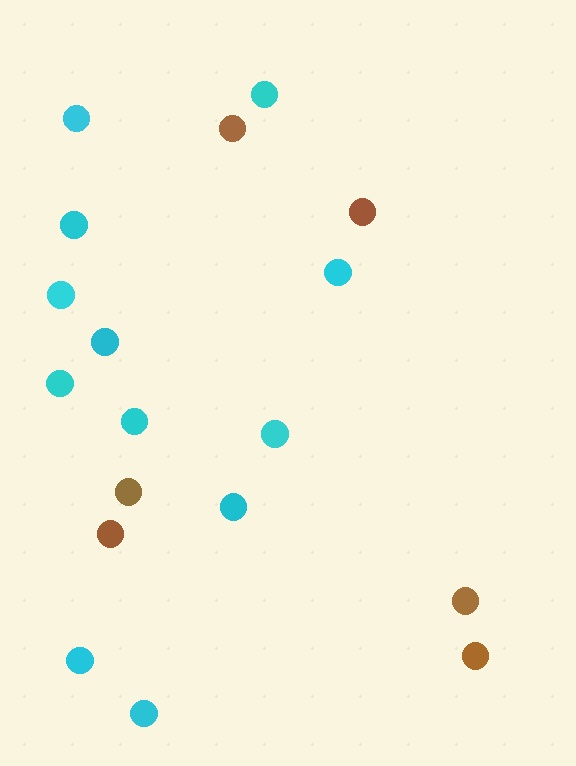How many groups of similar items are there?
There are 2 groups: one group of brown circles (6) and one group of cyan circles (12).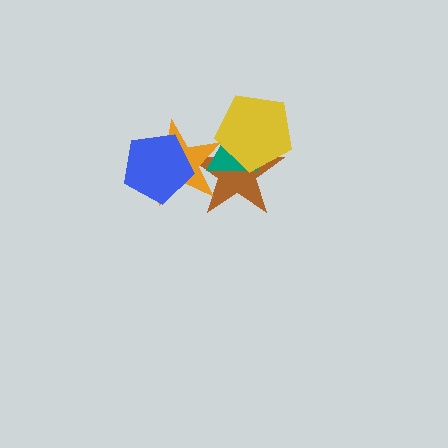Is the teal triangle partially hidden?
Yes, it is partially covered by another shape.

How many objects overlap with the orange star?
3 objects overlap with the orange star.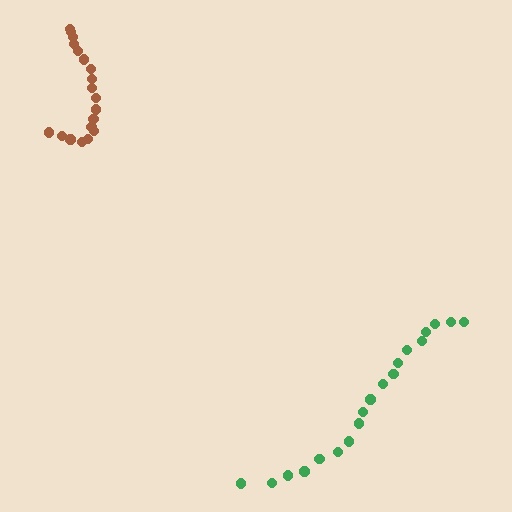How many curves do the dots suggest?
There are 2 distinct paths.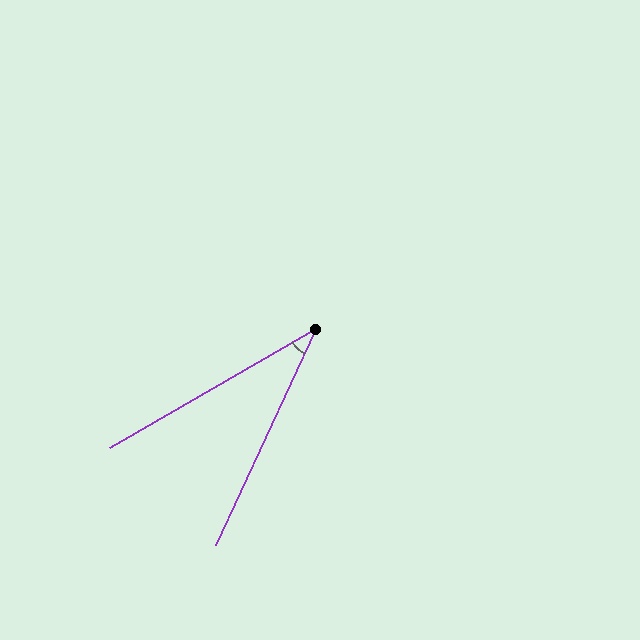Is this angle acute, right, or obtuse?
It is acute.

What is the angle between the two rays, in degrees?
Approximately 35 degrees.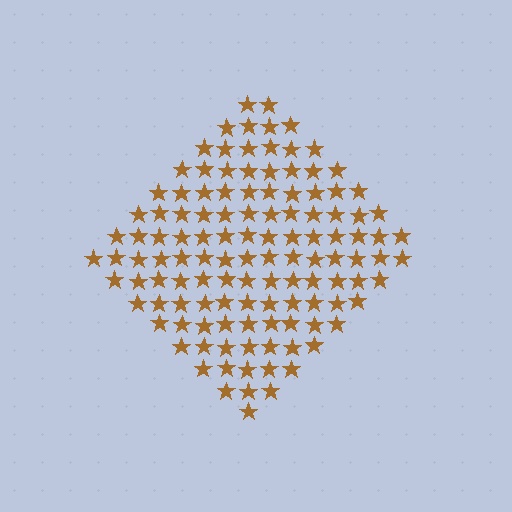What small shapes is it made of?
It is made of small stars.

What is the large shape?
The large shape is a diamond.